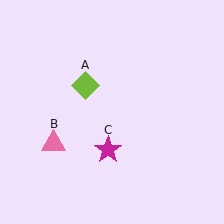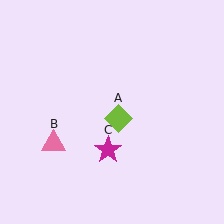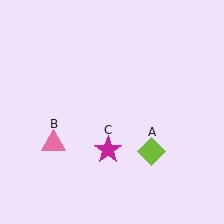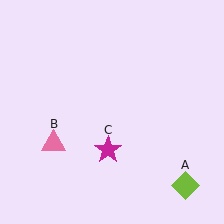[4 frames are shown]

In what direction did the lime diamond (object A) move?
The lime diamond (object A) moved down and to the right.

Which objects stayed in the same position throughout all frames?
Pink triangle (object B) and magenta star (object C) remained stationary.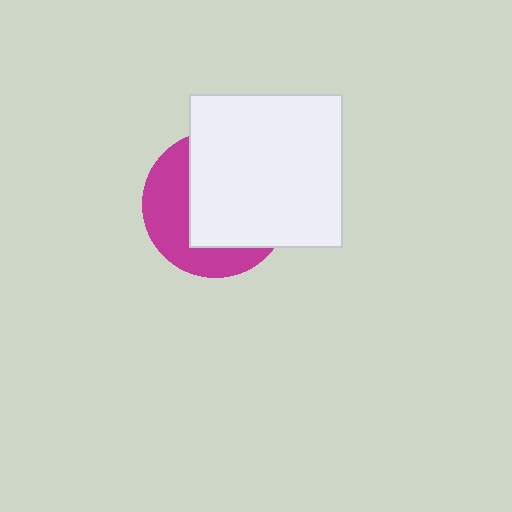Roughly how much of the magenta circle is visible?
A small part of it is visible (roughly 40%).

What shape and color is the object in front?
The object in front is a white square.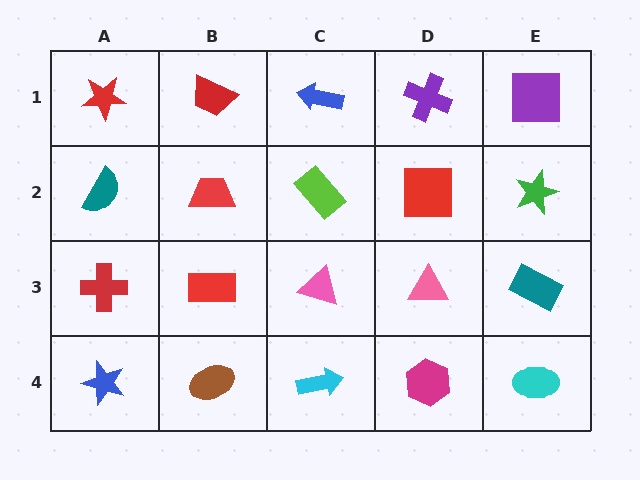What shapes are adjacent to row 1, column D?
A red square (row 2, column D), a blue arrow (row 1, column C), a purple square (row 1, column E).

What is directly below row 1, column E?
A green star.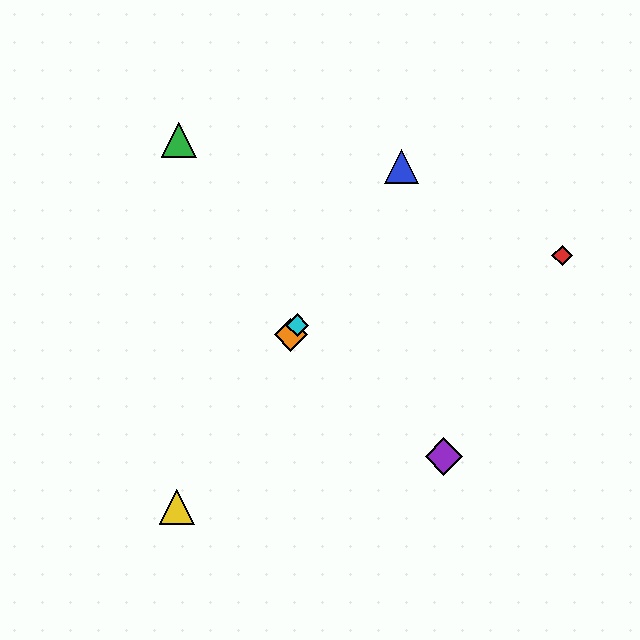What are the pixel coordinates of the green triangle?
The green triangle is at (179, 140).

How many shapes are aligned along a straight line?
4 shapes (the blue triangle, the yellow triangle, the orange diamond, the cyan diamond) are aligned along a straight line.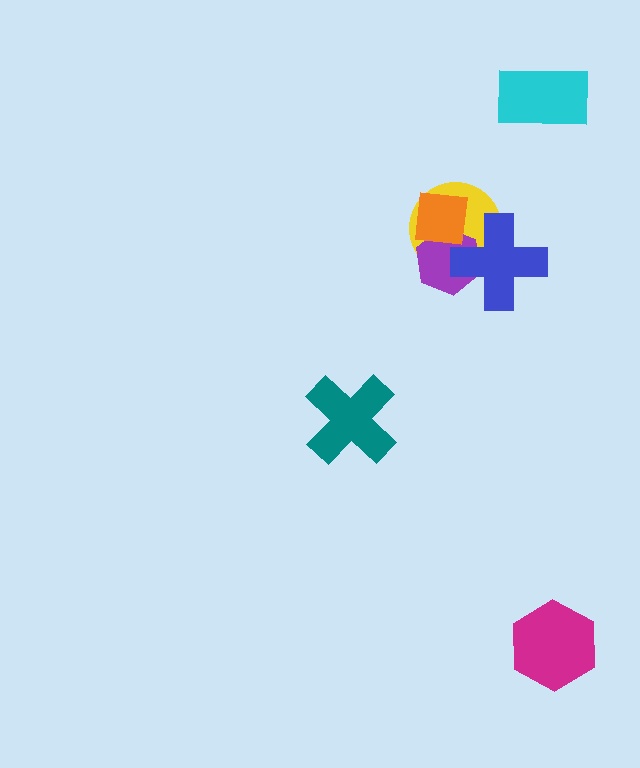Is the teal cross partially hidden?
No, no other shape covers it.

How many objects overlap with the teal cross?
0 objects overlap with the teal cross.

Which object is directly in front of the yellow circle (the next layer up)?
The purple hexagon is directly in front of the yellow circle.